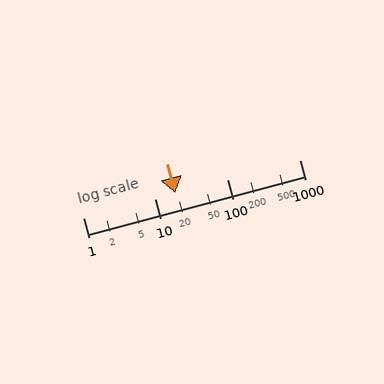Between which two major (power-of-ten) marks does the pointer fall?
The pointer is between 10 and 100.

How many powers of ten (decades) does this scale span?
The scale spans 3 decades, from 1 to 1000.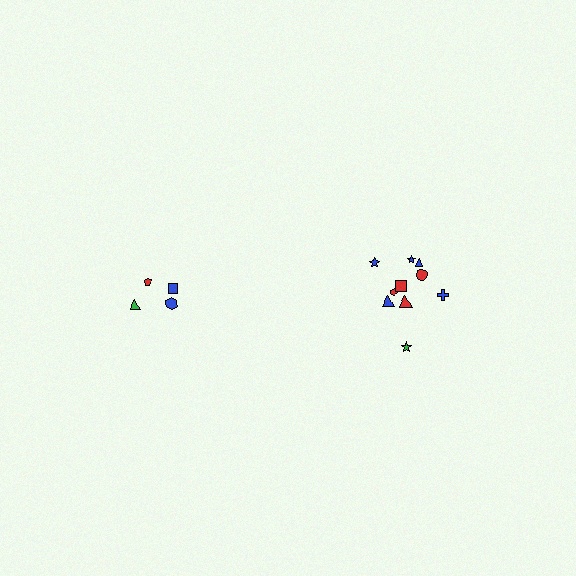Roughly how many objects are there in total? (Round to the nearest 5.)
Roughly 15 objects in total.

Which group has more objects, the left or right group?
The right group.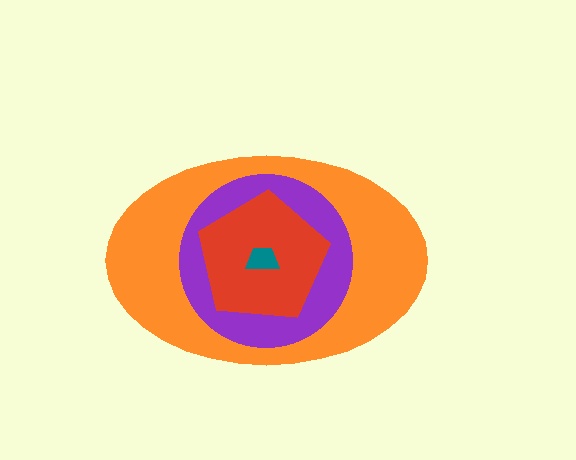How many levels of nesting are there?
4.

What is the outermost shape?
The orange ellipse.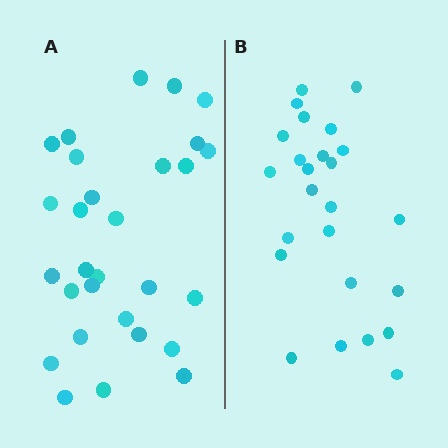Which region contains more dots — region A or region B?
Region A (the left region) has more dots.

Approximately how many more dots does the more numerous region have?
Region A has about 4 more dots than region B.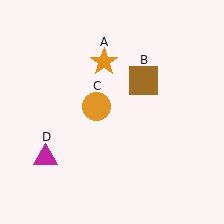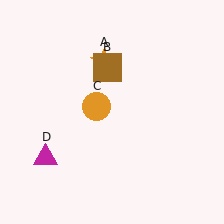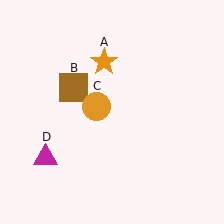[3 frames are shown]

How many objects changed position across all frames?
1 object changed position: brown square (object B).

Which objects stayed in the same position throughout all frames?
Orange star (object A) and orange circle (object C) and magenta triangle (object D) remained stationary.